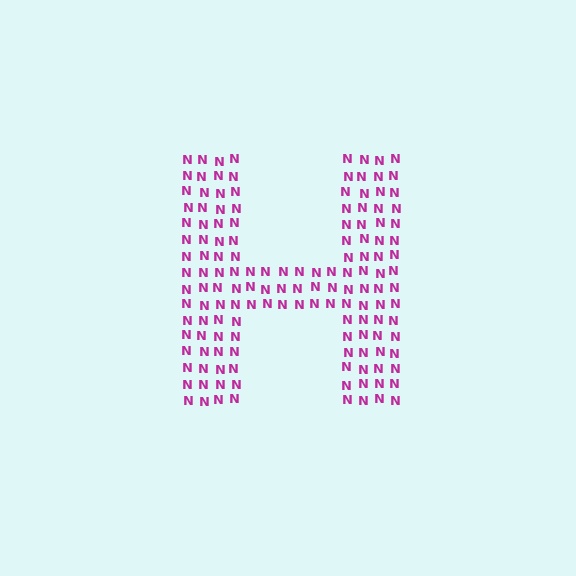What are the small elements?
The small elements are letter N's.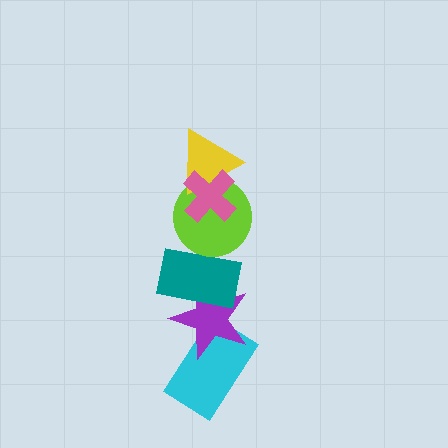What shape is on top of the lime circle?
The yellow triangle is on top of the lime circle.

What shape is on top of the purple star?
The teal rectangle is on top of the purple star.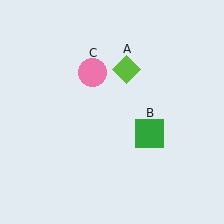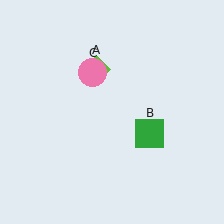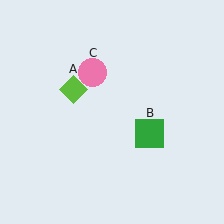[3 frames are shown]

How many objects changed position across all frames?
1 object changed position: lime diamond (object A).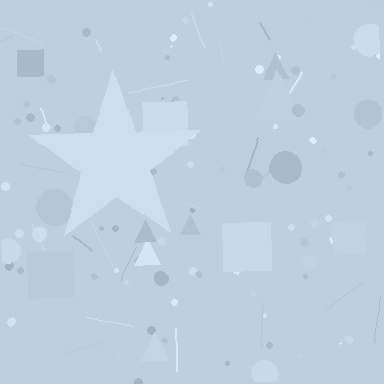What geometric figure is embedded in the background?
A star is embedded in the background.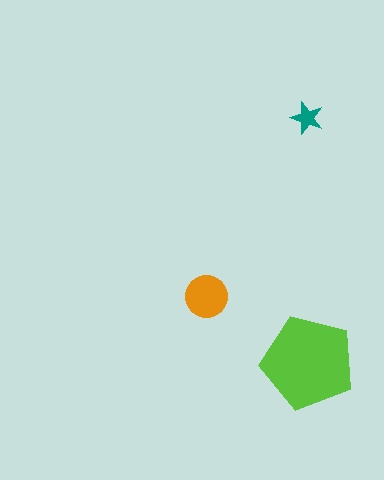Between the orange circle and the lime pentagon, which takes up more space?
The lime pentagon.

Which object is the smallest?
The teal star.